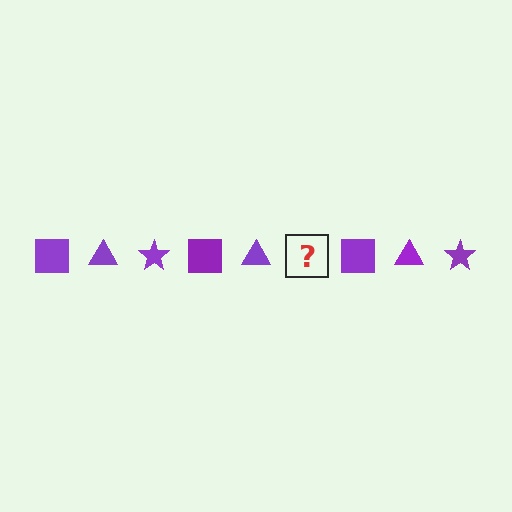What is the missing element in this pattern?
The missing element is a purple star.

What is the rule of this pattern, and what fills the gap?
The rule is that the pattern cycles through square, triangle, star shapes in purple. The gap should be filled with a purple star.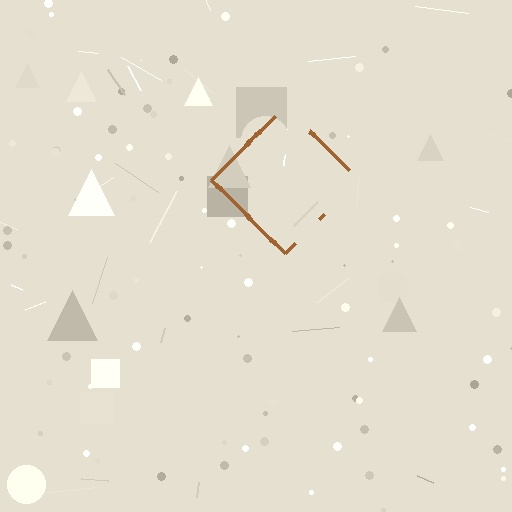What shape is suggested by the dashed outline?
The dashed outline suggests a diamond.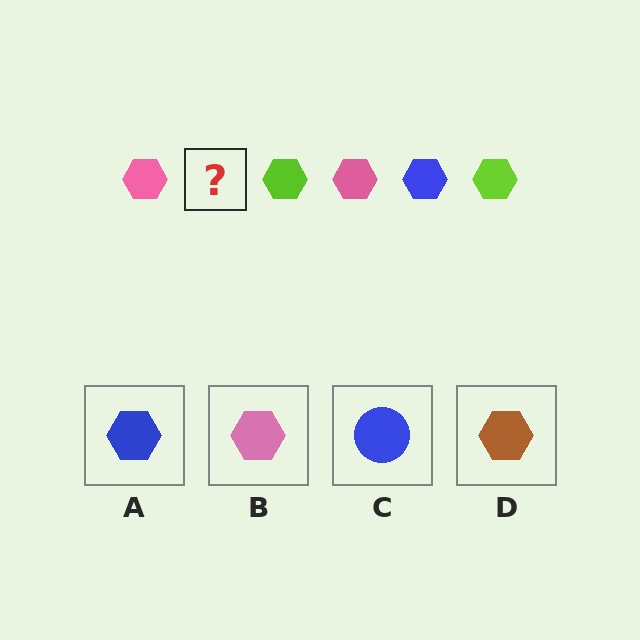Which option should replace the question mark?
Option A.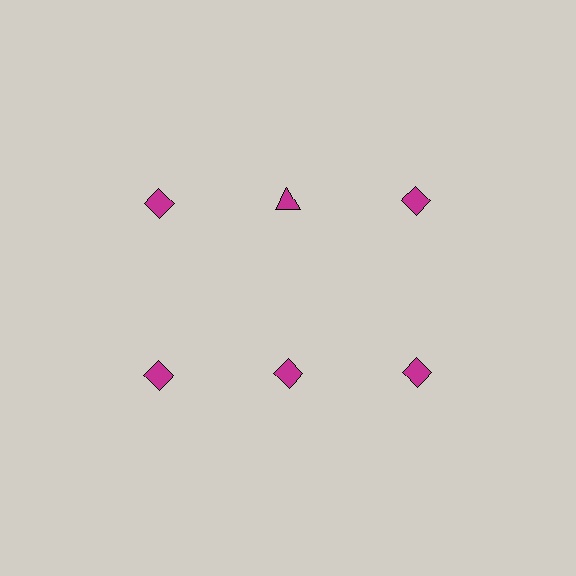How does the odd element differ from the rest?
It has a different shape: triangle instead of diamond.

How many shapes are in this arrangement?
There are 6 shapes arranged in a grid pattern.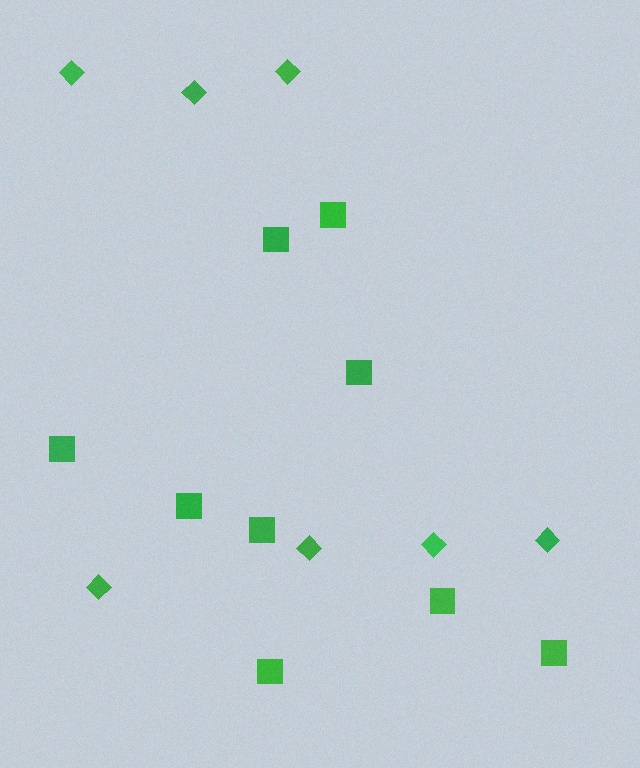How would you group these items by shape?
There are 2 groups: one group of squares (9) and one group of diamonds (7).